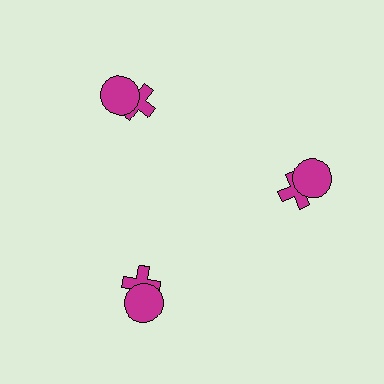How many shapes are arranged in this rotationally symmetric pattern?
There are 6 shapes, arranged in 3 groups of 2.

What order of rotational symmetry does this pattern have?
This pattern has 3-fold rotational symmetry.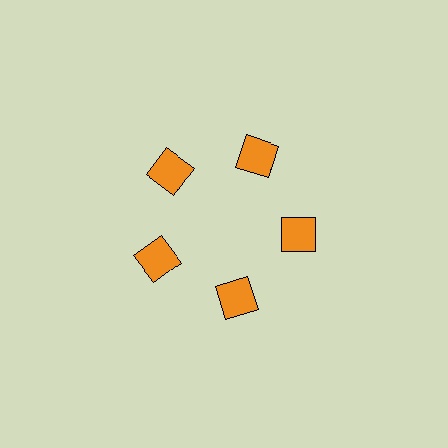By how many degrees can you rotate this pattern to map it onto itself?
The pattern maps onto itself every 72 degrees of rotation.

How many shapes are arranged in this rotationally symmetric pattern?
There are 5 shapes, arranged in 5 groups of 1.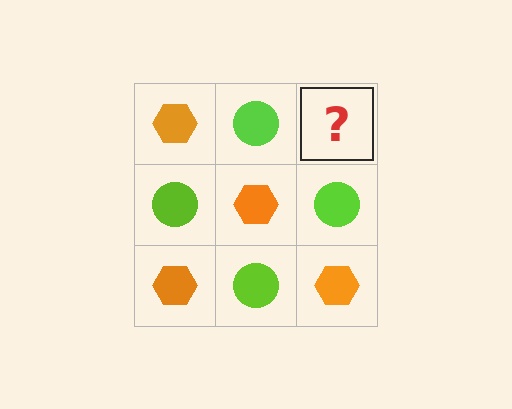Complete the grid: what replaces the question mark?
The question mark should be replaced with an orange hexagon.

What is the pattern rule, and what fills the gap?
The rule is that it alternates orange hexagon and lime circle in a checkerboard pattern. The gap should be filled with an orange hexagon.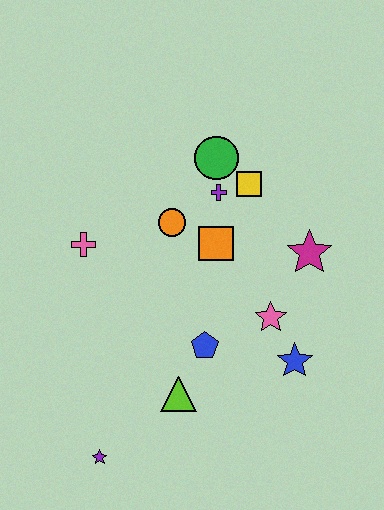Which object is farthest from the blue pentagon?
The green circle is farthest from the blue pentagon.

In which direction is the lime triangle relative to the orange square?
The lime triangle is below the orange square.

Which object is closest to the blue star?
The pink star is closest to the blue star.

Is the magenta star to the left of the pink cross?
No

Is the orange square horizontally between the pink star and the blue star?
No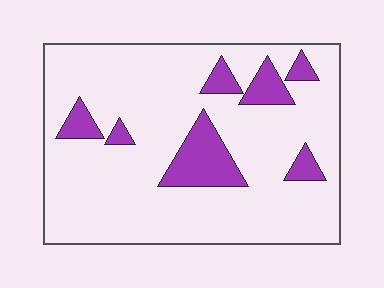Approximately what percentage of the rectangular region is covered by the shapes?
Approximately 15%.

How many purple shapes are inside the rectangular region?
7.